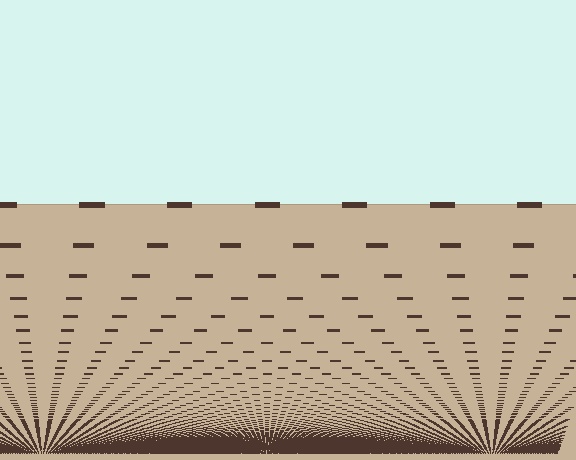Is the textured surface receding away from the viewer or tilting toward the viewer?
The surface appears to tilt toward the viewer. Texture elements get larger and sparser toward the top.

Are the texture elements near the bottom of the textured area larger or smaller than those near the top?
Smaller. The gradient is inverted — elements near the bottom are smaller and denser.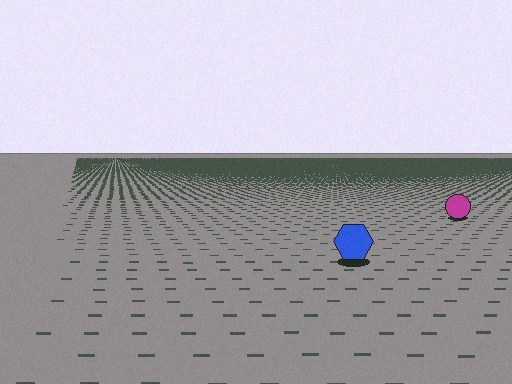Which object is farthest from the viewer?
The magenta circle is farthest from the viewer. It appears smaller and the ground texture around it is denser.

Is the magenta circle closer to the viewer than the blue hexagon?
No. The blue hexagon is closer — you can tell from the texture gradient: the ground texture is coarser near it.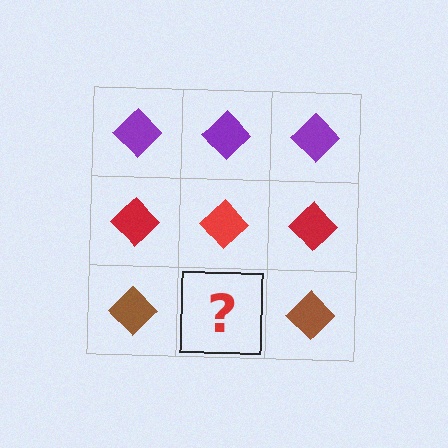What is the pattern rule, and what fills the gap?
The rule is that each row has a consistent color. The gap should be filled with a brown diamond.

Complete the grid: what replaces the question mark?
The question mark should be replaced with a brown diamond.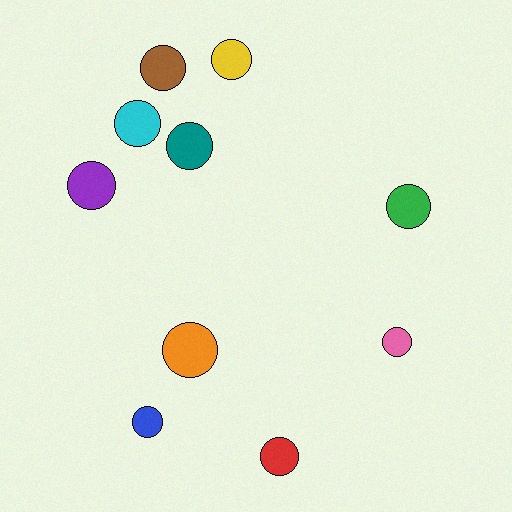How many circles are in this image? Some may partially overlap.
There are 10 circles.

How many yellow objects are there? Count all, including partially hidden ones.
There is 1 yellow object.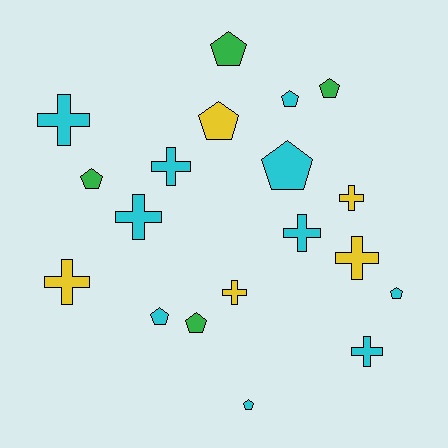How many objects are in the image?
There are 19 objects.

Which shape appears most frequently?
Pentagon, with 10 objects.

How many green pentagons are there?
There are 4 green pentagons.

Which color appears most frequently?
Cyan, with 10 objects.